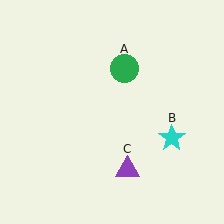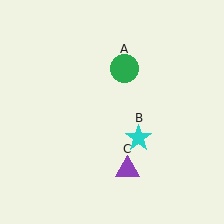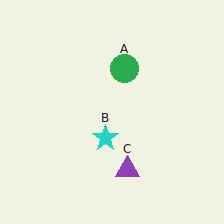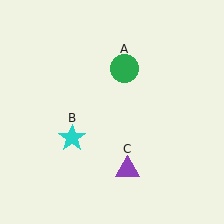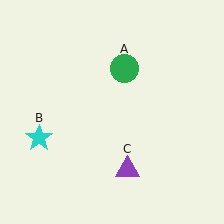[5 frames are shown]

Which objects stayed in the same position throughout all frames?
Green circle (object A) and purple triangle (object C) remained stationary.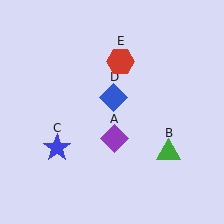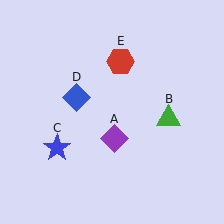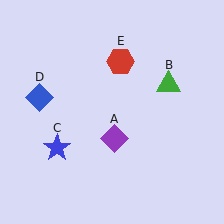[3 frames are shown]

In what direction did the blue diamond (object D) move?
The blue diamond (object D) moved left.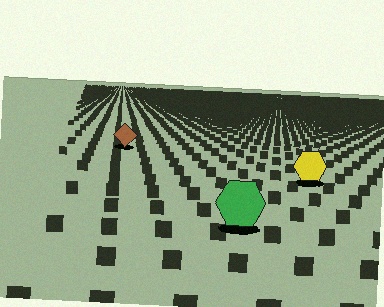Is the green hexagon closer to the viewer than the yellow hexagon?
Yes. The green hexagon is closer — you can tell from the texture gradient: the ground texture is coarser near it.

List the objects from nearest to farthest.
From nearest to farthest: the green hexagon, the yellow hexagon, the brown diamond.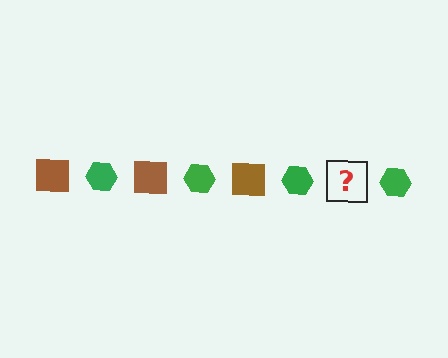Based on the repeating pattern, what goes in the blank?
The blank should be a brown square.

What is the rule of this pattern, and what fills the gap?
The rule is that the pattern alternates between brown square and green hexagon. The gap should be filled with a brown square.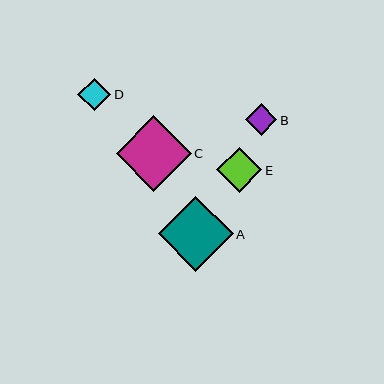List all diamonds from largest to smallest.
From largest to smallest: C, A, E, D, B.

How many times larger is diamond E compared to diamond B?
Diamond E is approximately 1.4 times the size of diamond B.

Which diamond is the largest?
Diamond C is the largest with a size of approximately 75 pixels.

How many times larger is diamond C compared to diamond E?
Diamond C is approximately 1.7 times the size of diamond E.